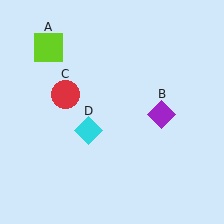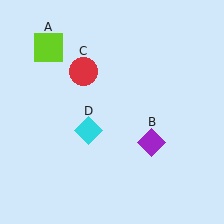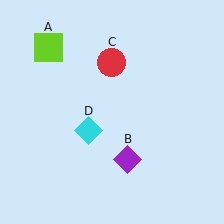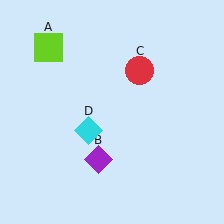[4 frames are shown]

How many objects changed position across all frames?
2 objects changed position: purple diamond (object B), red circle (object C).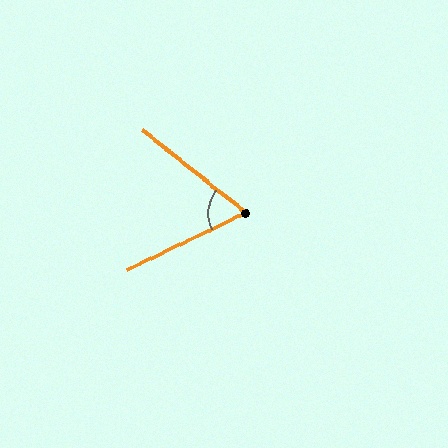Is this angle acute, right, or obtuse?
It is acute.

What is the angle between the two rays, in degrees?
Approximately 64 degrees.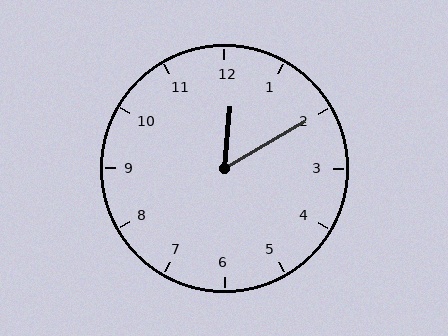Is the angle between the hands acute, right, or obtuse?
It is acute.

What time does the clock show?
12:10.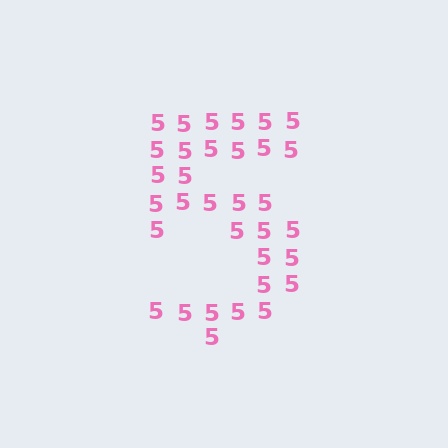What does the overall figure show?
The overall figure shows the digit 5.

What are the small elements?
The small elements are digit 5's.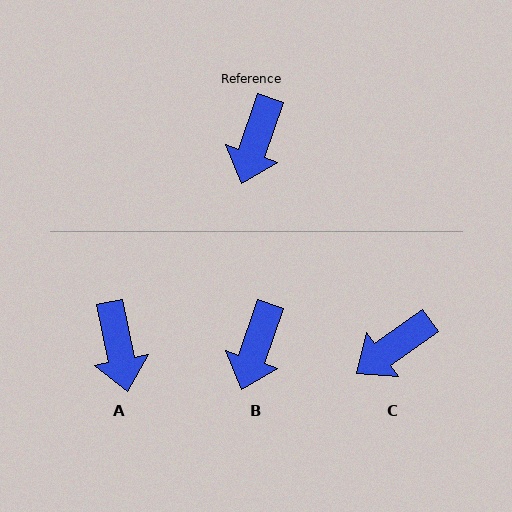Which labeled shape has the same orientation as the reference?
B.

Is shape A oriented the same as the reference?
No, it is off by about 31 degrees.